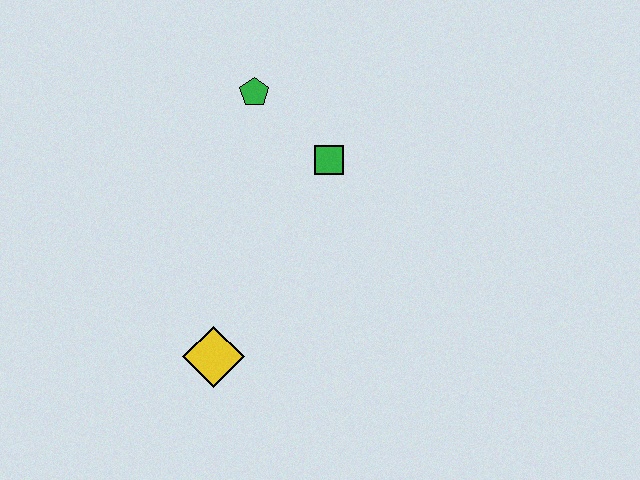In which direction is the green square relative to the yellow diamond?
The green square is above the yellow diamond.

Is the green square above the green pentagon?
No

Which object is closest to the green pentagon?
The green square is closest to the green pentagon.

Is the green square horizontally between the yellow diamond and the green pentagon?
No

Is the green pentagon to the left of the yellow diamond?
No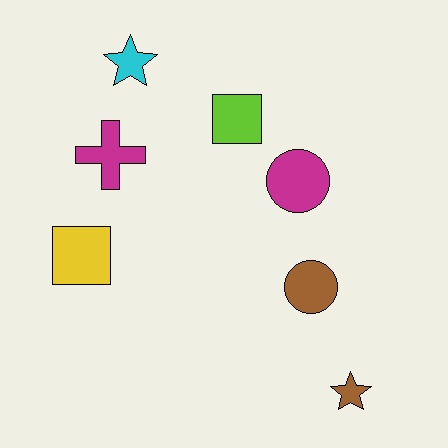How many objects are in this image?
There are 7 objects.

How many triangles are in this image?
There are no triangles.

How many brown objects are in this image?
There are 2 brown objects.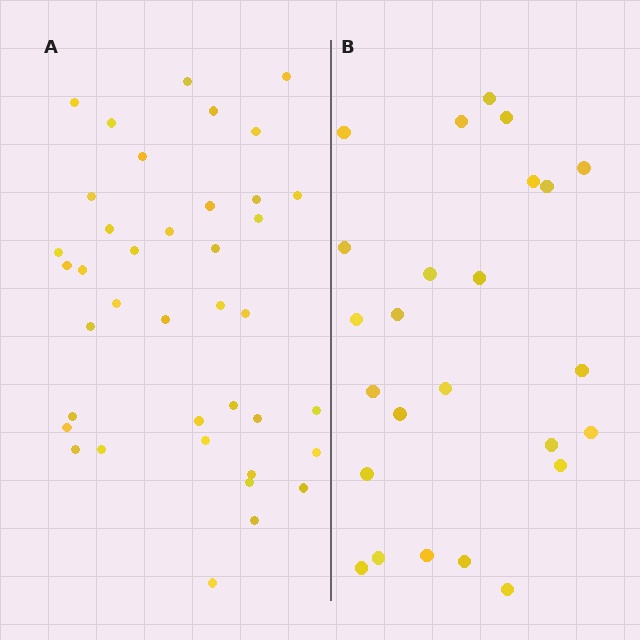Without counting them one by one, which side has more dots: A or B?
Region A (the left region) has more dots.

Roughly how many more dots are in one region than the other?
Region A has approximately 15 more dots than region B.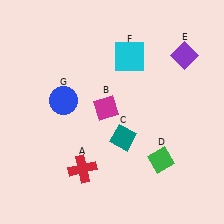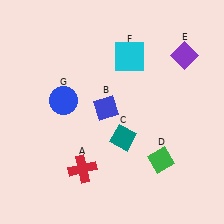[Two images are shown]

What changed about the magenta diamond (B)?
In Image 1, B is magenta. In Image 2, it changed to blue.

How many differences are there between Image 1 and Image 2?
There is 1 difference between the two images.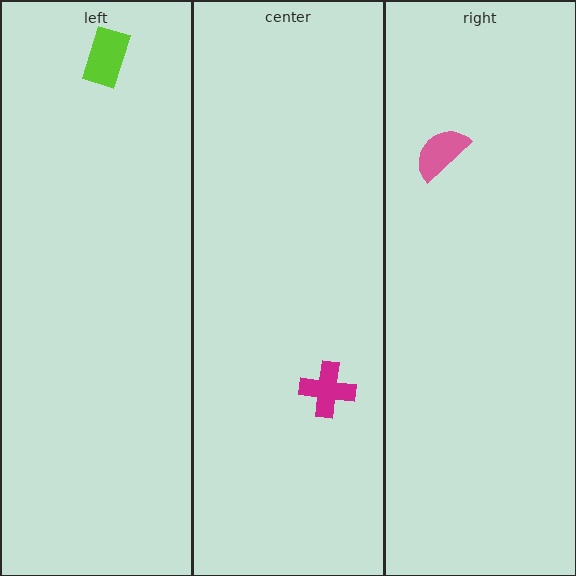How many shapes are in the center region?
1.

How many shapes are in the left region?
1.